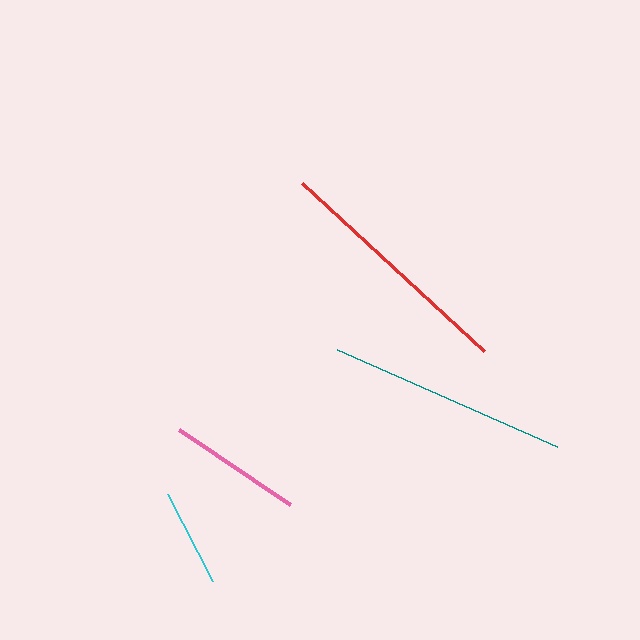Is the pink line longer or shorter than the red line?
The red line is longer than the pink line.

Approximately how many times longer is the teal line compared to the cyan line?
The teal line is approximately 2.5 times the length of the cyan line.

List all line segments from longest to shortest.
From longest to shortest: red, teal, pink, cyan.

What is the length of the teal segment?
The teal segment is approximately 240 pixels long.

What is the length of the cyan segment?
The cyan segment is approximately 98 pixels long.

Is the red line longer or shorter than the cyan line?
The red line is longer than the cyan line.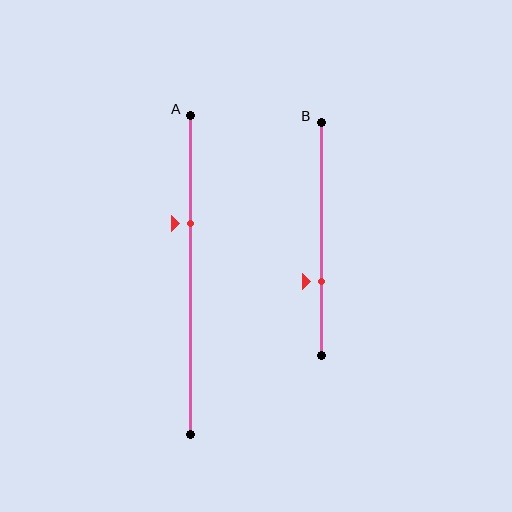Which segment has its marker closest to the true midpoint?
Segment A has its marker closest to the true midpoint.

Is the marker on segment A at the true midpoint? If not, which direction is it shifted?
No, the marker on segment A is shifted upward by about 16% of the segment length.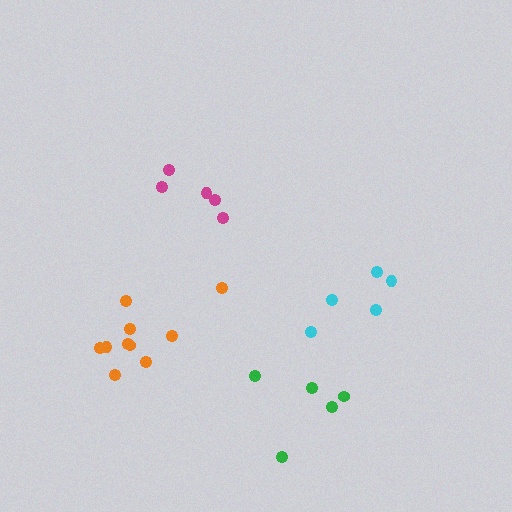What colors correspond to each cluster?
The clusters are colored: magenta, cyan, orange, green.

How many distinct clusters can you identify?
There are 4 distinct clusters.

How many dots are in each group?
Group 1: 5 dots, Group 2: 5 dots, Group 3: 10 dots, Group 4: 5 dots (25 total).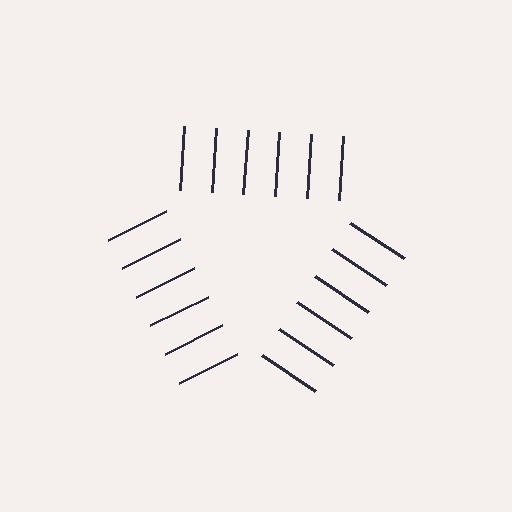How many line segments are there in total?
18 — 6 along each of the 3 edges.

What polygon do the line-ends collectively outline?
An illusory triangle — the line segments terminate on its edges but no continuous stroke is drawn.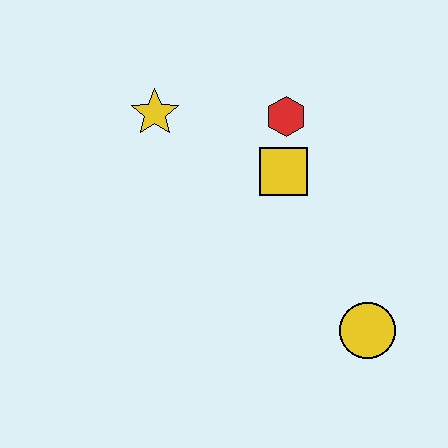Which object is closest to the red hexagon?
The yellow square is closest to the red hexagon.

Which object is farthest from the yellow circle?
The yellow star is farthest from the yellow circle.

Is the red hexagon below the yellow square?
No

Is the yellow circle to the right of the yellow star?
Yes